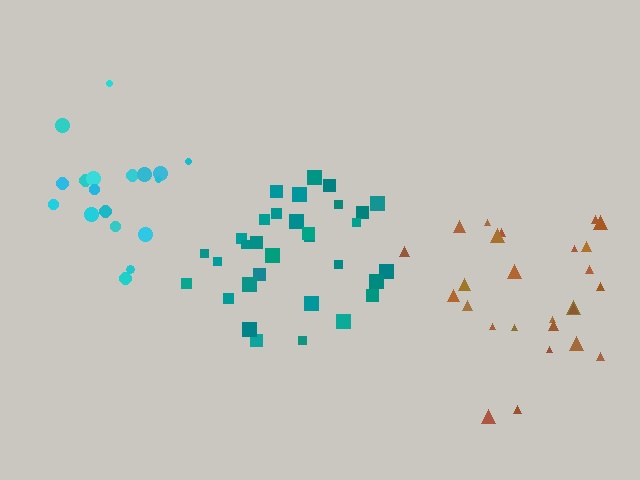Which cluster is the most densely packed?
Teal.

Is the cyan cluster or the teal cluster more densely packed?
Teal.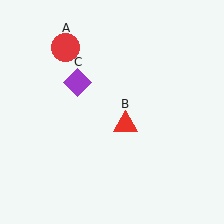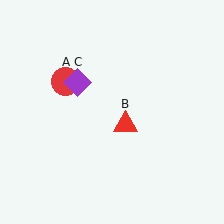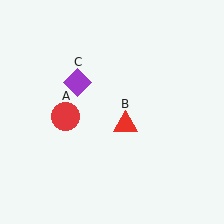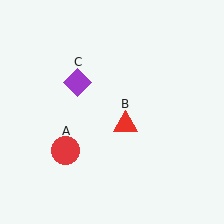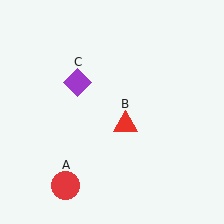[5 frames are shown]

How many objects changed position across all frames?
1 object changed position: red circle (object A).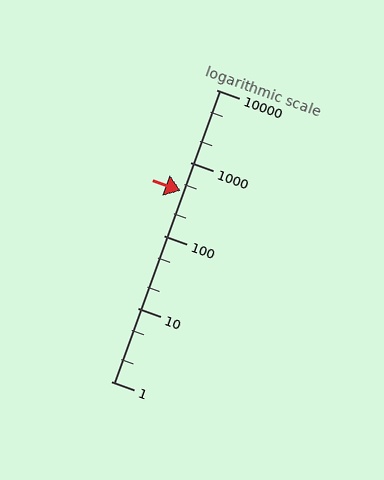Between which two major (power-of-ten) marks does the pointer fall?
The pointer is between 100 and 1000.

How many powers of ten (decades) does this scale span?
The scale spans 4 decades, from 1 to 10000.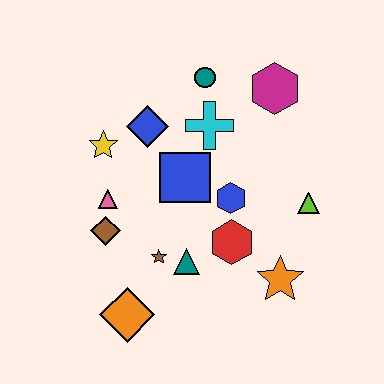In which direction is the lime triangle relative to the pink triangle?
The lime triangle is to the right of the pink triangle.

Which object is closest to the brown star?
The teal triangle is closest to the brown star.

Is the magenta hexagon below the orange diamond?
No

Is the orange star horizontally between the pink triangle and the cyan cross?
No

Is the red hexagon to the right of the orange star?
No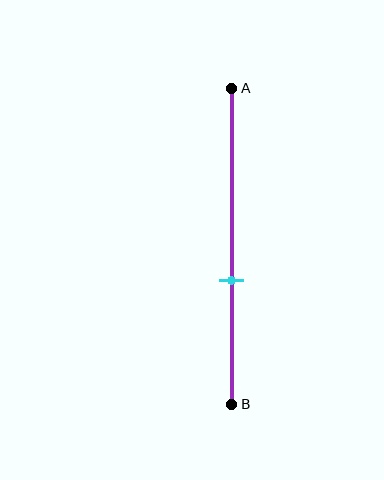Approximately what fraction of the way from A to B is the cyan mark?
The cyan mark is approximately 60% of the way from A to B.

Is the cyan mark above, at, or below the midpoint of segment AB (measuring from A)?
The cyan mark is below the midpoint of segment AB.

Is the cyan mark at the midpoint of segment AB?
No, the mark is at about 60% from A, not at the 50% midpoint.